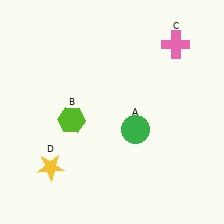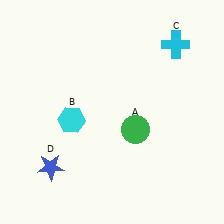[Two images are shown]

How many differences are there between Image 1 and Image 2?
There are 3 differences between the two images.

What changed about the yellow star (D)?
In Image 1, D is yellow. In Image 2, it changed to blue.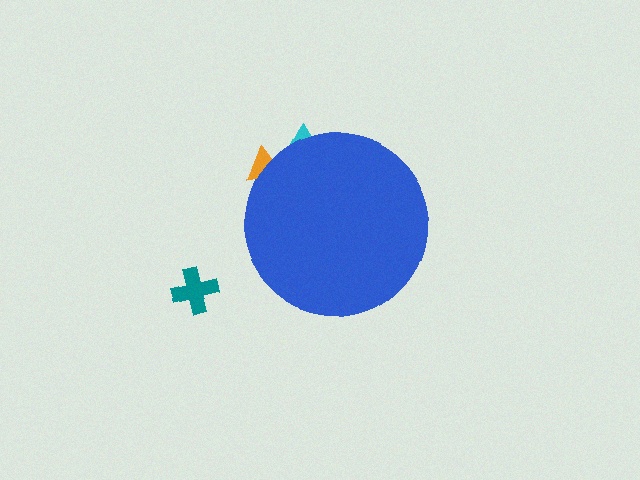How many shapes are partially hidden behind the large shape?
2 shapes are partially hidden.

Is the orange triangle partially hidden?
Yes, the orange triangle is partially hidden behind the blue circle.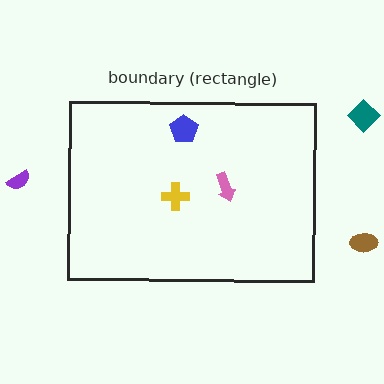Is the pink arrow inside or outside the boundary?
Inside.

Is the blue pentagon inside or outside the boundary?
Inside.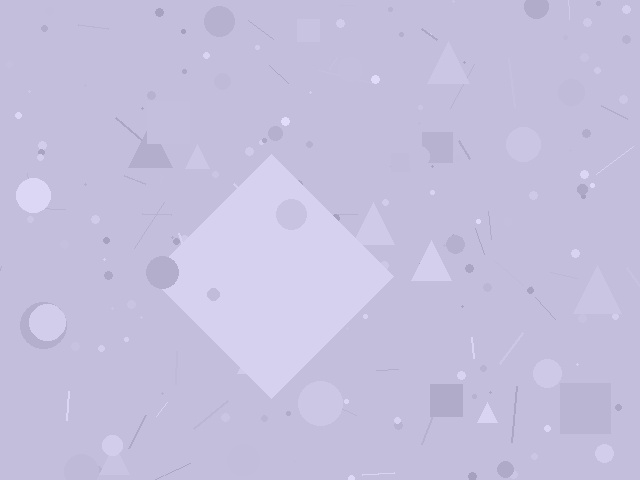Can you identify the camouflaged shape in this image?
The camouflaged shape is a diamond.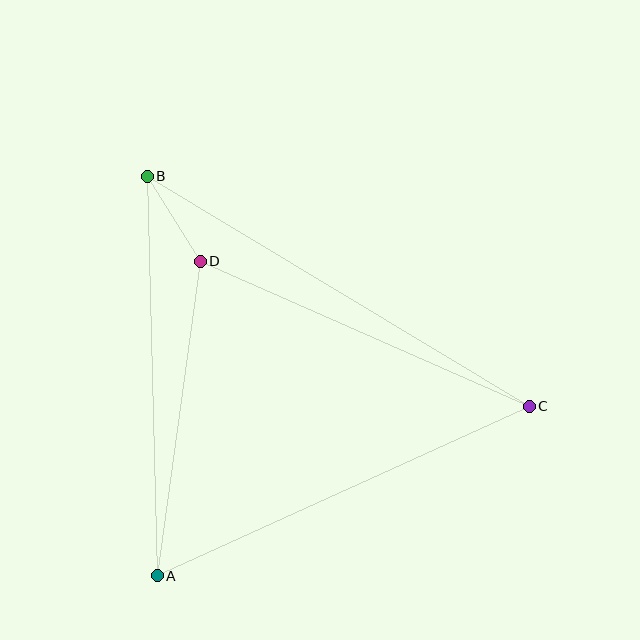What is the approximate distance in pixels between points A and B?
The distance between A and B is approximately 400 pixels.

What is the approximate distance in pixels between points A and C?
The distance between A and C is approximately 409 pixels.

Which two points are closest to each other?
Points B and D are closest to each other.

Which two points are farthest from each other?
Points B and C are farthest from each other.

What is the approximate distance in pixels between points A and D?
The distance between A and D is approximately 318 pixels.